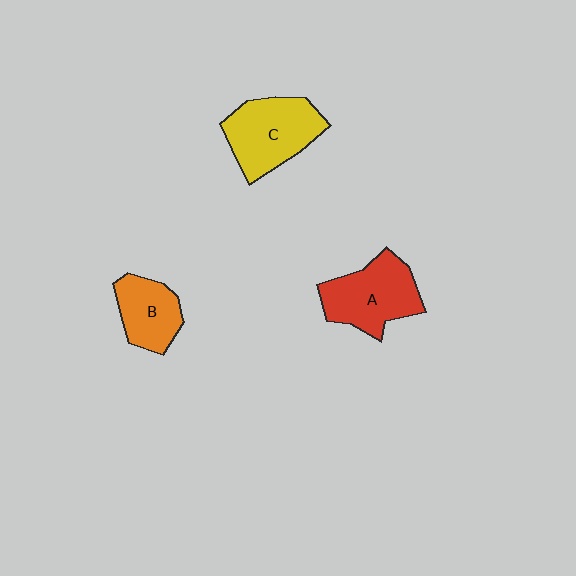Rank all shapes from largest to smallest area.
From largest to smallest: C (yellow), A (red), B (orange).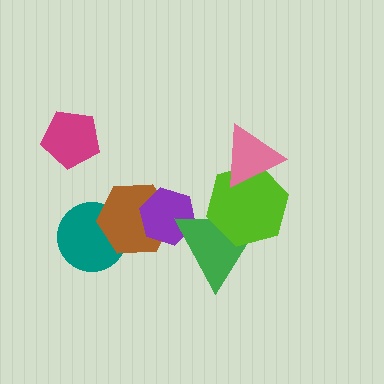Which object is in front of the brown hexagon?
The purple hexagon is in front of the brown hexagon.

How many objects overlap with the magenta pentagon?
0 objects overlap with the magenta pentagon.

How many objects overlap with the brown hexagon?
2 objects overlap with the brown hexagon.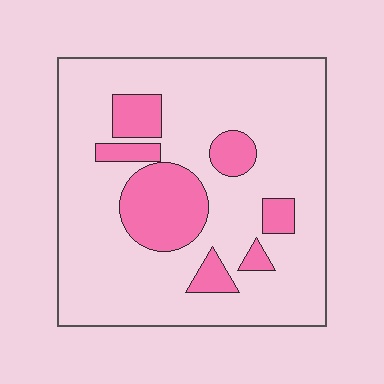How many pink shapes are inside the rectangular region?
7.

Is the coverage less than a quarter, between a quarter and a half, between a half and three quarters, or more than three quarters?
Less than a quarter.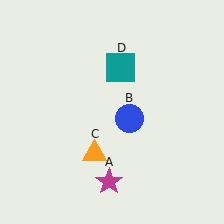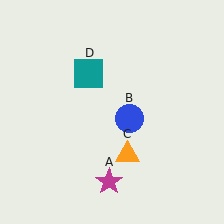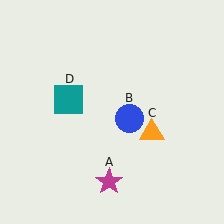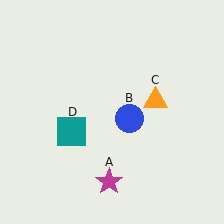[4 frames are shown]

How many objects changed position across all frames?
2 objects changed position: orange triangle (object C), teal square (object D).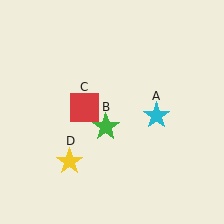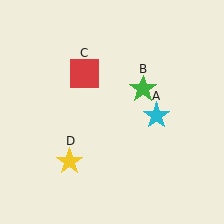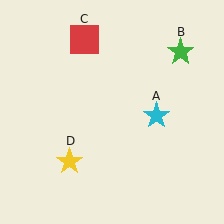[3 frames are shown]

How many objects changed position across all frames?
2 objects changed position: green star (object B), red square (object C).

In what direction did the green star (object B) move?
The green star (object B) moved up and to the right.